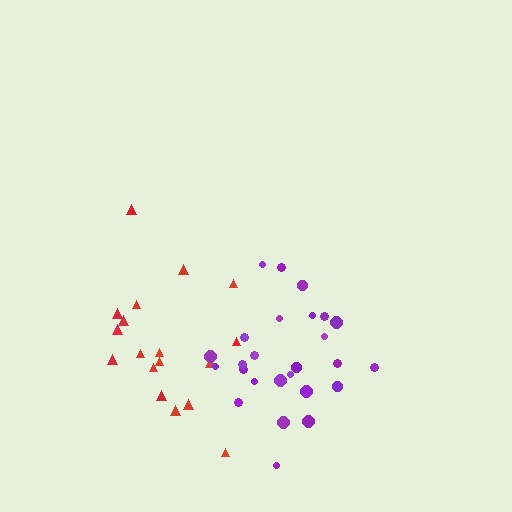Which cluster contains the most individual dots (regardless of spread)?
Purple (26).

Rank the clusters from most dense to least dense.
purple, red.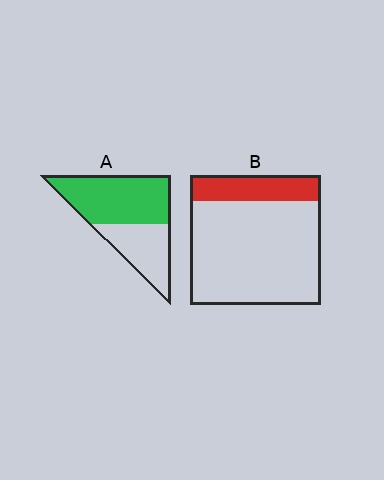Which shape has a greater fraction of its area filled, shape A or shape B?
Shape A.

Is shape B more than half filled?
No.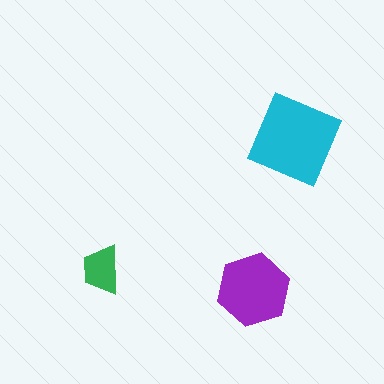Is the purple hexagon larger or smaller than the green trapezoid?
Larger.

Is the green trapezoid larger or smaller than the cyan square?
Smaller.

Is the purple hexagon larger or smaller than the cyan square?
Smaller.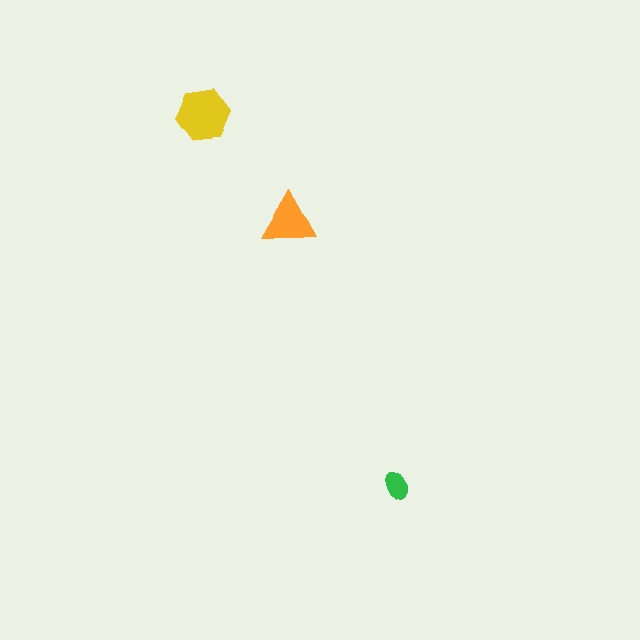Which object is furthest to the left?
The yellow hexagon is leftmost.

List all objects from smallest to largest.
The green ellipse, the orange triangle, the yellow hexagon.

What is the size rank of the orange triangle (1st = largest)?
2nd.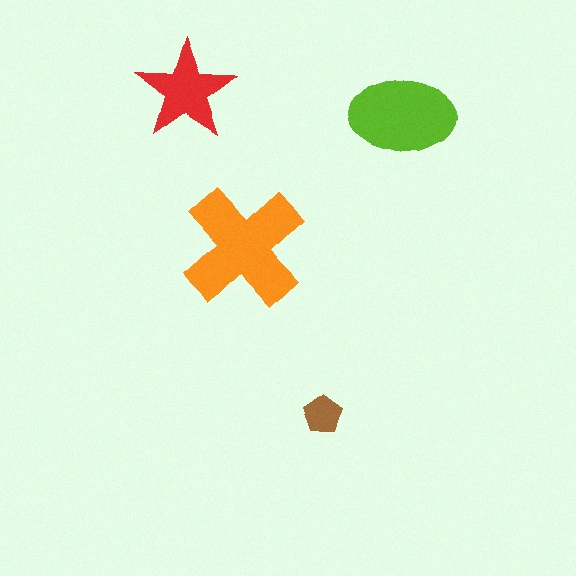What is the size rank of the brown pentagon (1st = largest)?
4th.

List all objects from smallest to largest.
The brown pentagon, the red star, the lime ellipse, the orange cross.